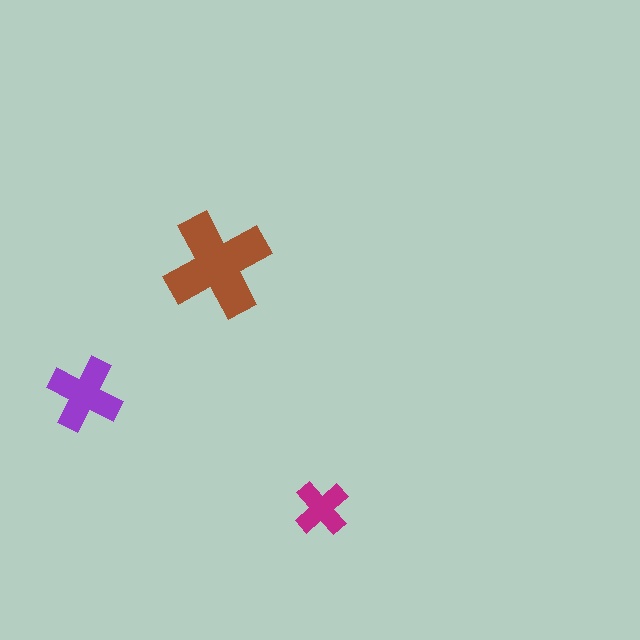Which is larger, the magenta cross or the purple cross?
The purple one.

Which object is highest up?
The brown cross is topmost.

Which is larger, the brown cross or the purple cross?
The brown one.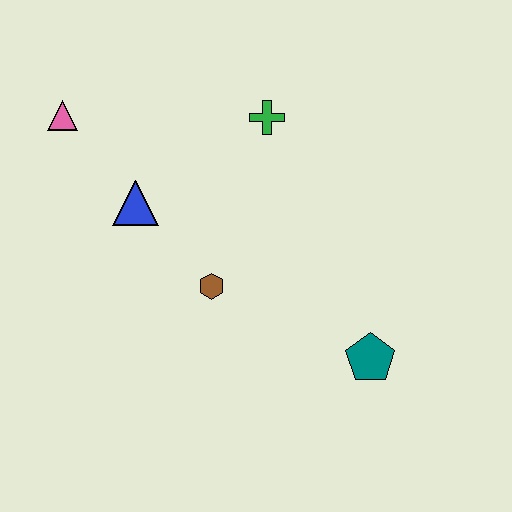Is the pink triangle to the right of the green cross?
No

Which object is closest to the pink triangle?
The blue triangle is closest to the pink triangle.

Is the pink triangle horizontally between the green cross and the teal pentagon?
No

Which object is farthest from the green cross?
The teal pentagon is farthest from the green cross.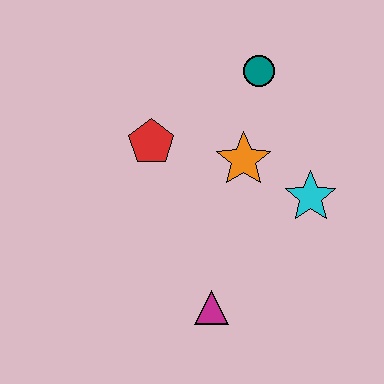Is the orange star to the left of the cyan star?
Yes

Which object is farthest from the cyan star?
The red pentagon is farthest from the cyan star.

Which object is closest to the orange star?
The cyan star is closest to the orange star.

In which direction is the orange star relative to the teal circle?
The orange star is below the teal circle.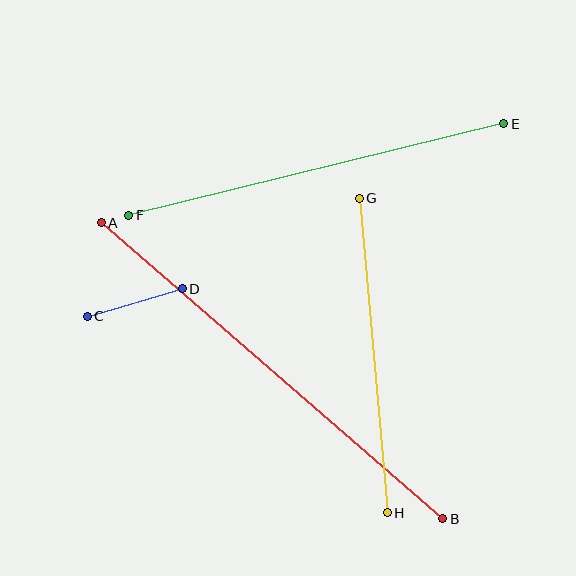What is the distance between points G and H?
The distance is approximately 316 pixels.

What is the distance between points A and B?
The distance is approximately 452 pixels.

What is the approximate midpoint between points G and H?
The midpoint is at approximately (373, 356) pixels.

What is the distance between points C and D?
The distance is approximately 99 pixels.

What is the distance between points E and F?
The distance is approximately 386 pixels.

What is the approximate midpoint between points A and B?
The midpoint is at approximately (272, 371) pixels.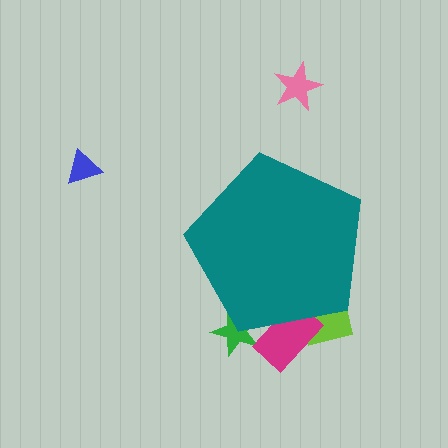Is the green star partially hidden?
Yes, the green star is partially hidden behind the teal pentagon.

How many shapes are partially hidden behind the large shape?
3 shapes are partially hidden.